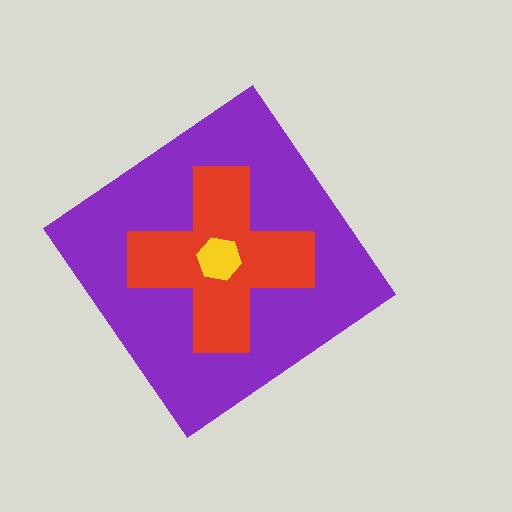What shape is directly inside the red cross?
The yellow hexagon.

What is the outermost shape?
The purple diamond.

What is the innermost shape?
The yellow hexagon.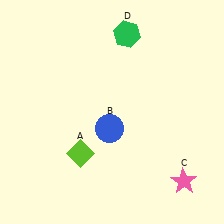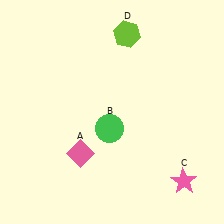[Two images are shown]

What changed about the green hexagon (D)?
In Image 1, D is green. In Image 2, it changed to lime.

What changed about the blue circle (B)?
In Image 1, B is blue. In Image 2, it changed to green.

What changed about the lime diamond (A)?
In Image 1, A is lime. In Image 2, it changed to pink.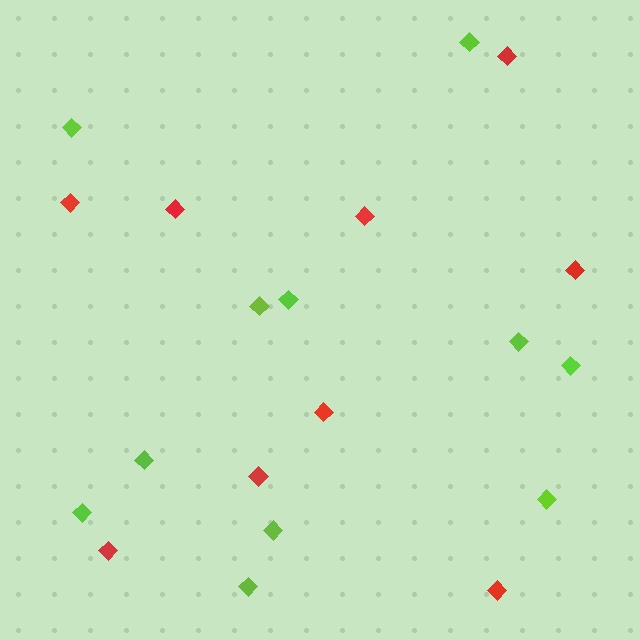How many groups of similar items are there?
There are 2 groups: one group of lime diamonds (11) and one group of red diamonds (9).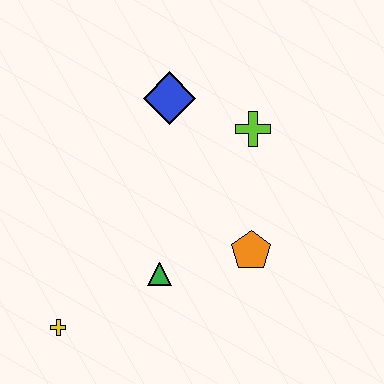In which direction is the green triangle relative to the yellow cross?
The green triangle is to the right of the yellow cross.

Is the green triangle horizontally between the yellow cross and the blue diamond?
Yes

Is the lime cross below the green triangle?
No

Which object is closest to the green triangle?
The orange pentagon is closest to the green triangle.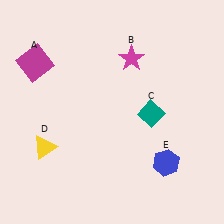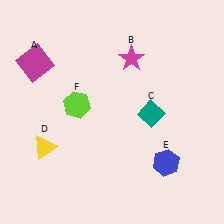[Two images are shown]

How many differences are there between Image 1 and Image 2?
There is 1 difference between the two images.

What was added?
A lime hexagon (F) was added in Image 2.